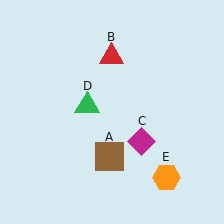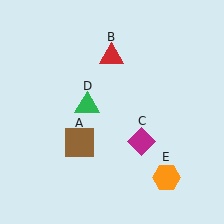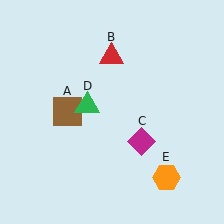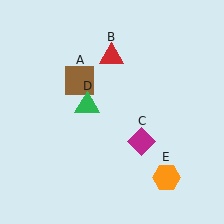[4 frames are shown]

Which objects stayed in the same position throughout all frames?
Red triangle (object B) and magenta diamond (object C) and green triangle (object D) and orange hexagon (object E) remained stationary.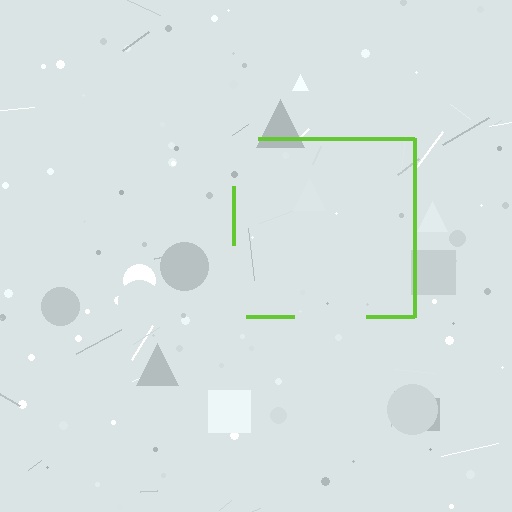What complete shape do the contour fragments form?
The contour fragments form a square.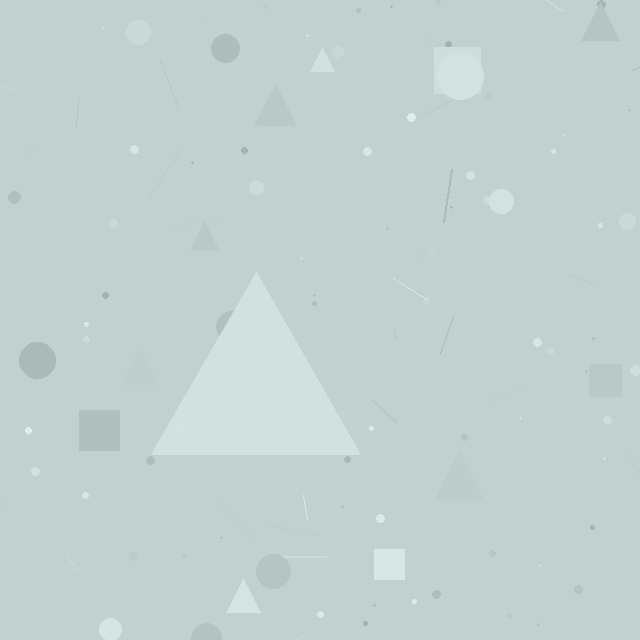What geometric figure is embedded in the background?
A triangle is embedded in the background.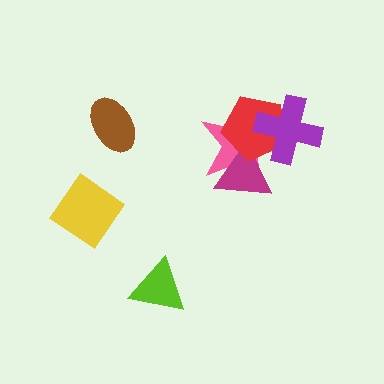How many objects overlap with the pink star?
3 objects overlap with the pink star.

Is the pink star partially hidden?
Yes, it is partially covered by another shape.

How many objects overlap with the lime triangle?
0 objects overlap with the lime triangle.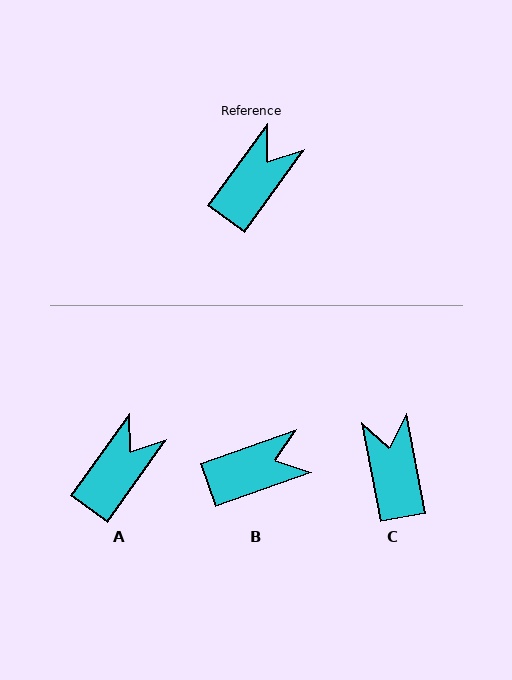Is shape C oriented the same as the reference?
No, it is off by about 46 degrees.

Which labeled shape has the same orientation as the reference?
A.